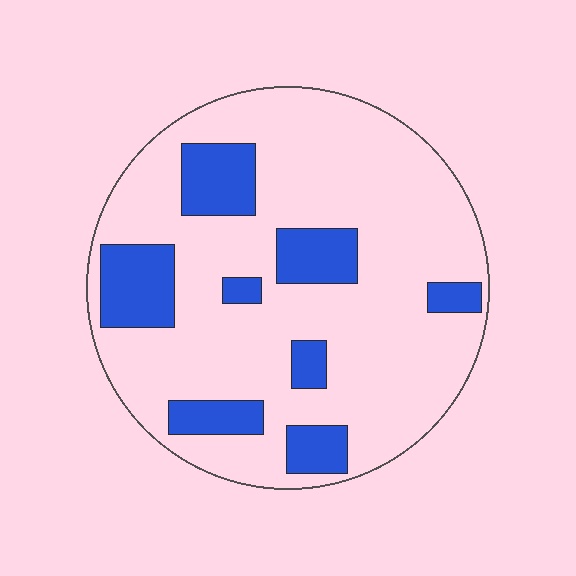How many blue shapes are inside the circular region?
8.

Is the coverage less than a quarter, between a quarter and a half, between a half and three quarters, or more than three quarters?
Less than a quarter.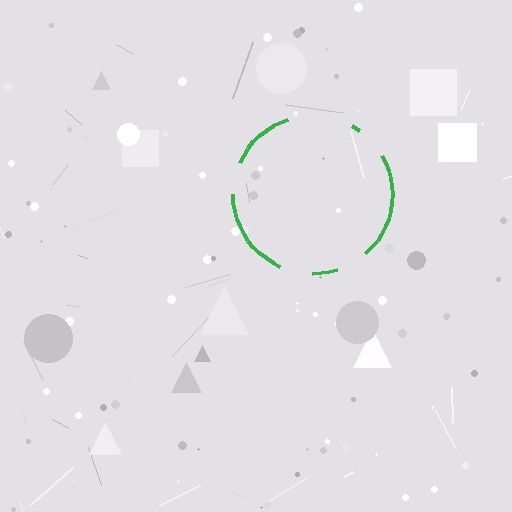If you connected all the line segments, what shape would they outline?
They would outline a circle.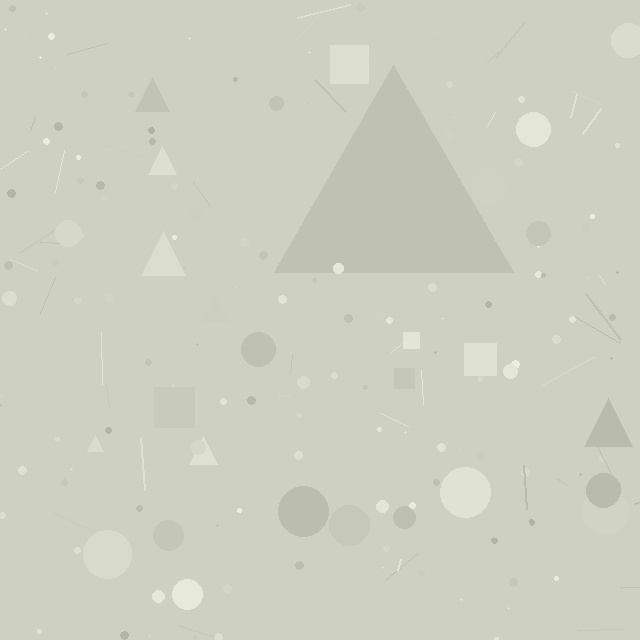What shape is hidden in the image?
A triangle is hidden in the image.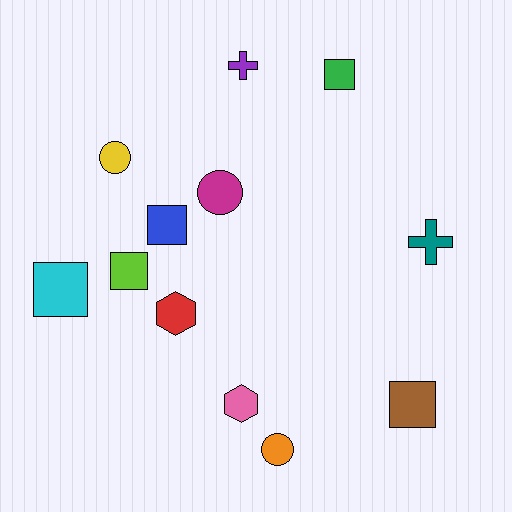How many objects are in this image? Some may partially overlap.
There are 12 objects.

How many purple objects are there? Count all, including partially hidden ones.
There is 1 purple object.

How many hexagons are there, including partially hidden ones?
There are 2 hexagons.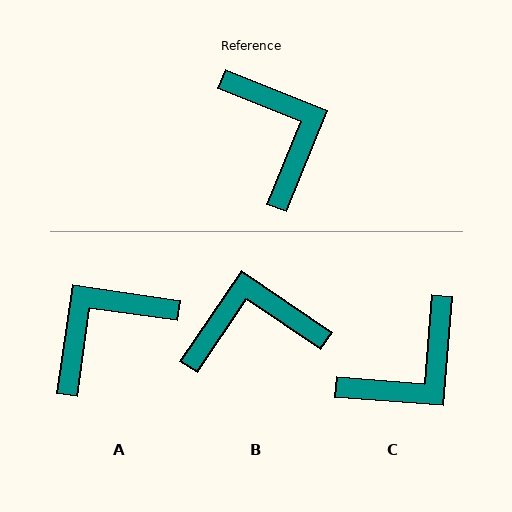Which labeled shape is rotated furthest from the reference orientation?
A, about 104 degrees away.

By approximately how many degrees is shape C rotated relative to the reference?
Approximately 72 degrees clockwise.